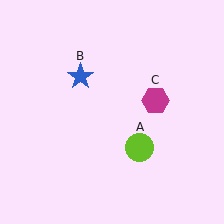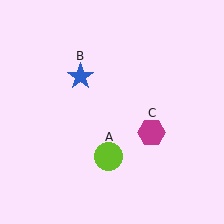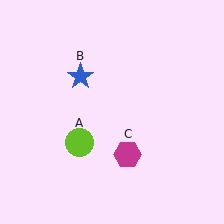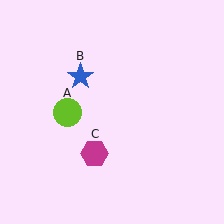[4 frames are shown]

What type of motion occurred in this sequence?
The lime circle (object A), magenta hexagon (object C) rotated clockwise around the center of the scene.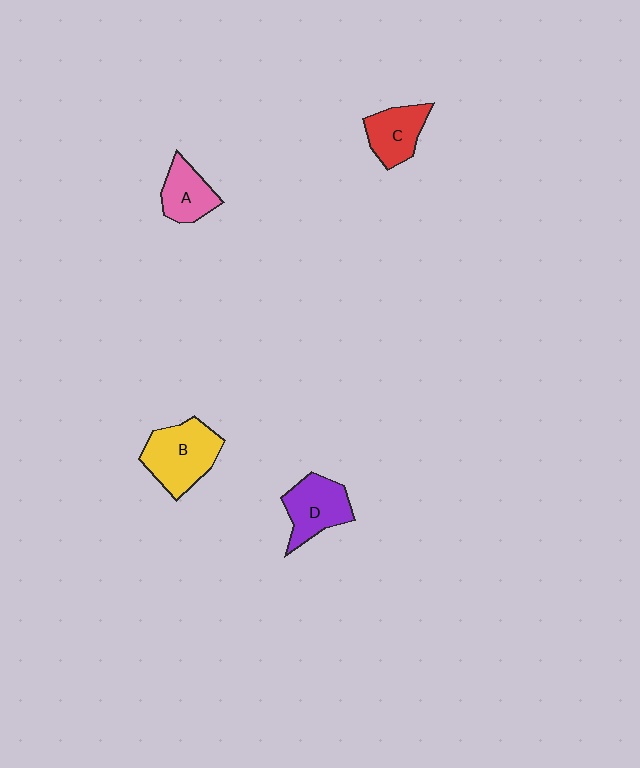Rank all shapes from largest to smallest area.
From largest to smallest: B (yellow), D (purple), C (red), A (pink).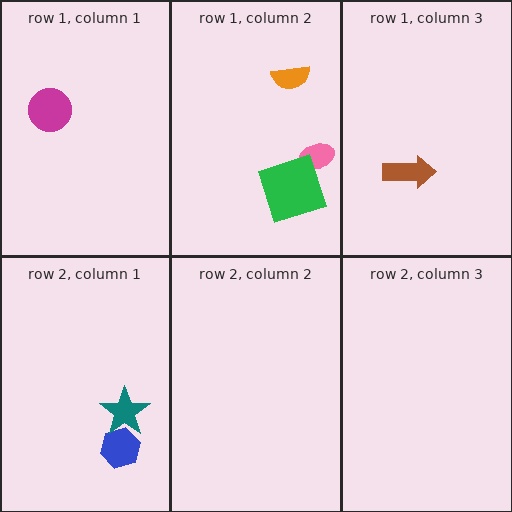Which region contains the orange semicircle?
The row 1, column 2 region.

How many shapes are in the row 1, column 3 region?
1.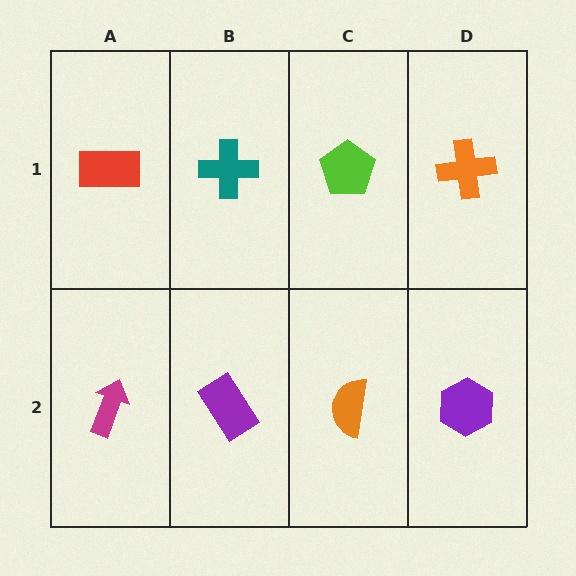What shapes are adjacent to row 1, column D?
A purple hexagon (row 2, column D), a lime pentagon (row 1, column C).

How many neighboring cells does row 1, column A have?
2.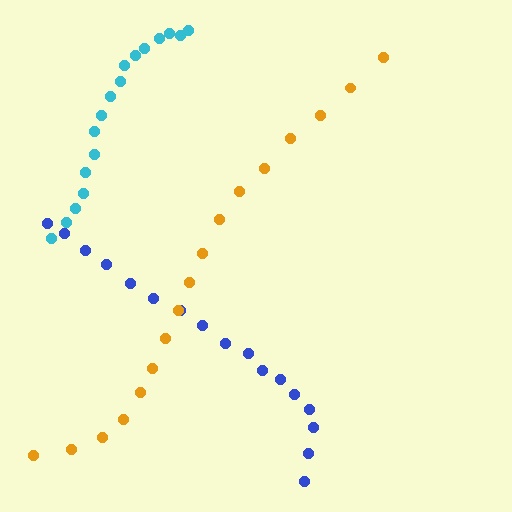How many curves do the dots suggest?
There are 3 distinct paths.